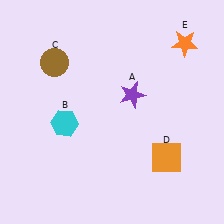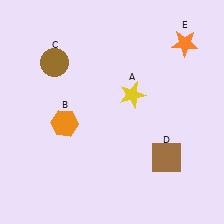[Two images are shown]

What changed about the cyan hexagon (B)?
In Image 1, B is cyan. In Image 2, it changed to orange.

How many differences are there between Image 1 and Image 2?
There are 3 differences between the two images.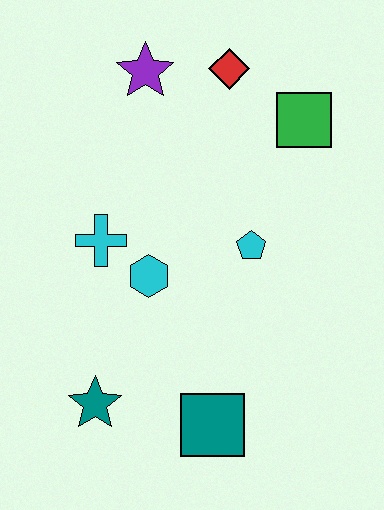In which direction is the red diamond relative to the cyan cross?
The red diamond is above the cyan cross.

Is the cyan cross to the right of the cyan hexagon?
No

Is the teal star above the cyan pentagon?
No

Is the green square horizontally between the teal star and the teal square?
No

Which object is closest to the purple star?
The red diamond is closest to the purple star.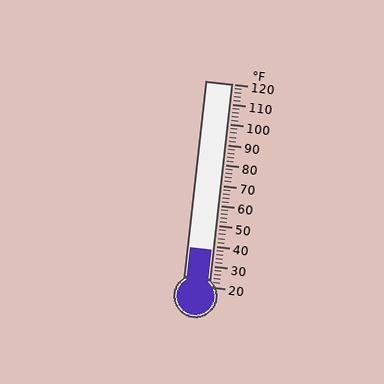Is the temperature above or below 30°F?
The temperature is above 30°F.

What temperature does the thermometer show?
The thermometer shows approximately 38°F.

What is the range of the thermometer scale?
The thermometer scale ranges from 20°F to 120°F.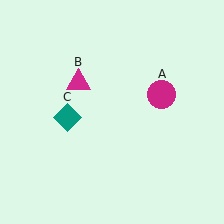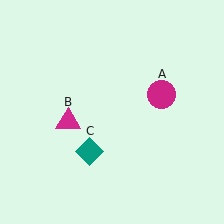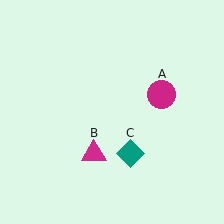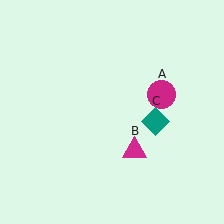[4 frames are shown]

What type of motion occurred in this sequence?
The magenta triangle (object B), teal diamond (object C) rotated counterclockwise around the center of the scene.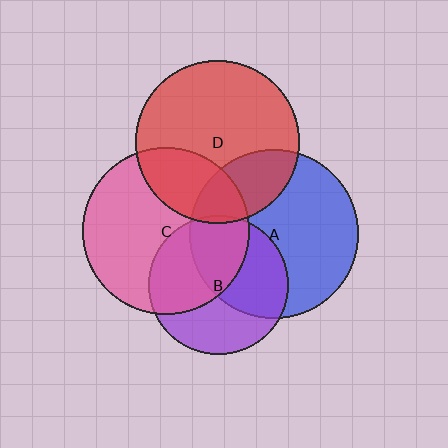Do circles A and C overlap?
Yes.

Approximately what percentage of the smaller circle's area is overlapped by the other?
Approximately 25%.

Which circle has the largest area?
Circle A (blue).